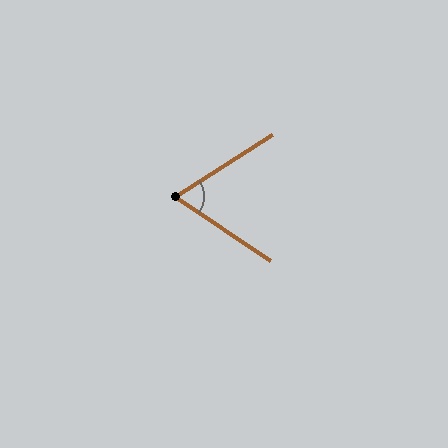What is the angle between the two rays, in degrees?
Approximately 67 degrees.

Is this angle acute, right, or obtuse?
It is acute.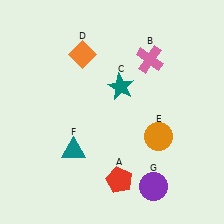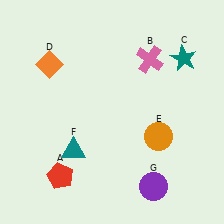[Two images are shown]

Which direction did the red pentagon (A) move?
The red pentagon (A) moved left.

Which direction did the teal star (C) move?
The teal star (C) moved right.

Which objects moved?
The objects that moved are: the red pentagon (A), the teal star (C), the orange diamond (D).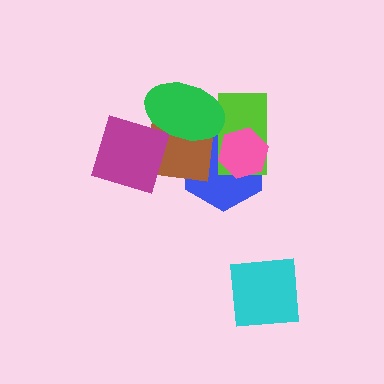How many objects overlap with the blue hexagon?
4 objects overlap with the blue hexagon.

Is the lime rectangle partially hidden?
Yes, it is partially covered by another shape.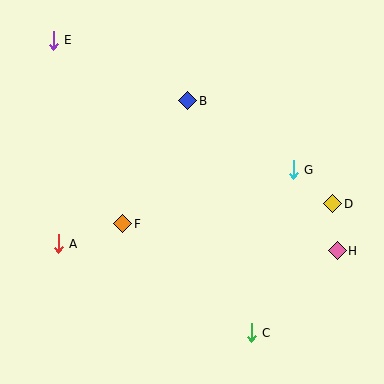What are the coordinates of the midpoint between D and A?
The midpoint between D and A is at (195, 224).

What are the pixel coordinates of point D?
Point D is at (333, 204).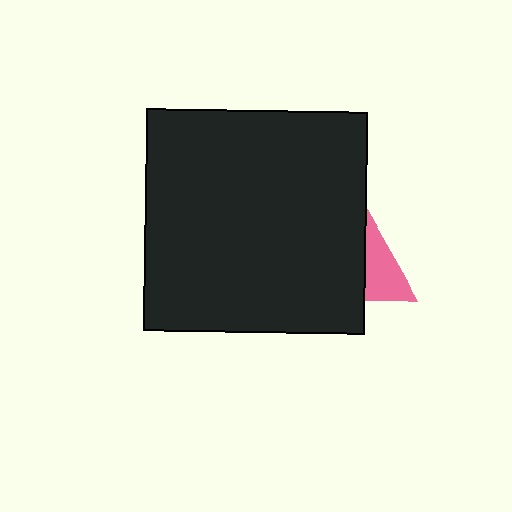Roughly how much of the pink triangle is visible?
A small part of it is visible (roughly 44%).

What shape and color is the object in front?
The object in front is a black square.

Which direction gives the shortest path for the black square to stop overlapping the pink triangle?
Moving left gives the shortest separation.